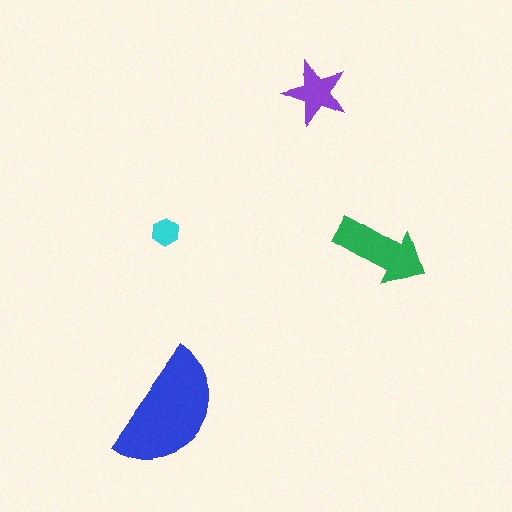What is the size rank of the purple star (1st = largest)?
3rd.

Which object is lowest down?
The blue semicircle is bottommost.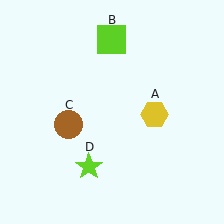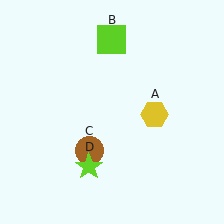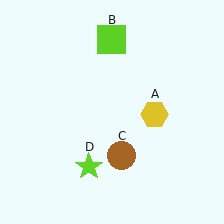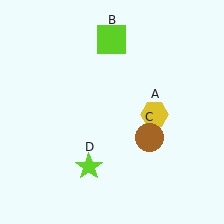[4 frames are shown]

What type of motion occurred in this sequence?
The brown circle (object C) rotated counterclockwise around the center of the scene.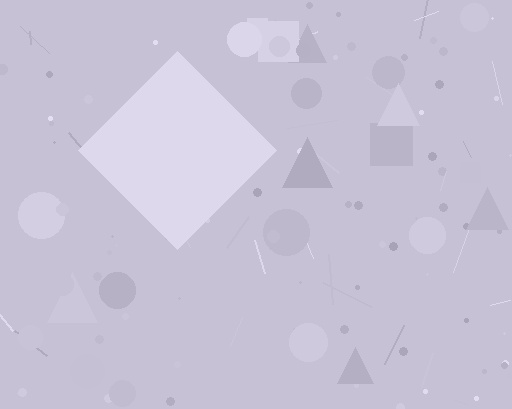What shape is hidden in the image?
A diamond is hidden in the image.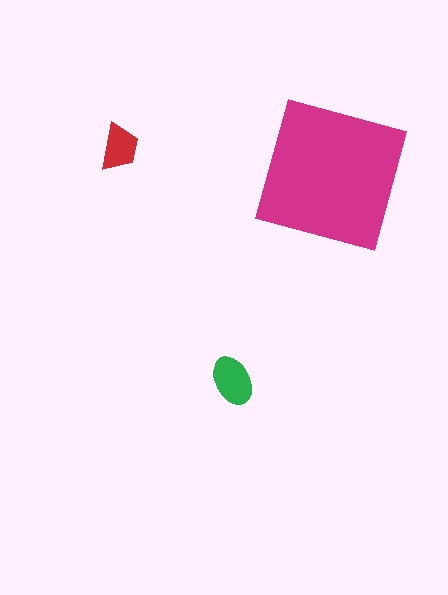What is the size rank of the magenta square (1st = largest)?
1st.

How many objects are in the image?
There are 3 objects in the image.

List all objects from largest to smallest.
The magenta square, the green ellipse, the red trapezoid.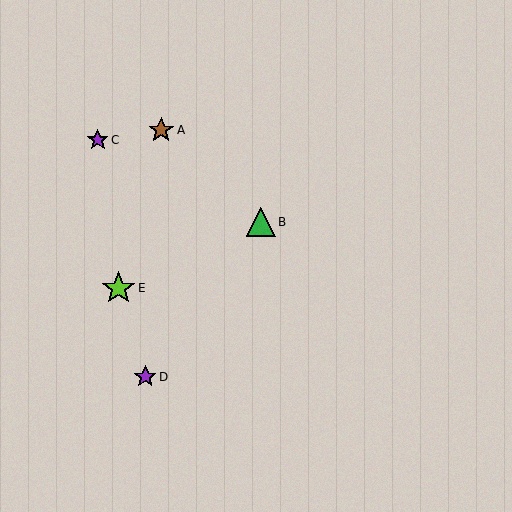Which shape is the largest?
The lime star (labeled E) is the largest.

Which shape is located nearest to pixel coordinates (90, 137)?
The purple star (labeled C) at (98, 140) is nearest to that location.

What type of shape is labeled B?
Shape B is a green triangle.